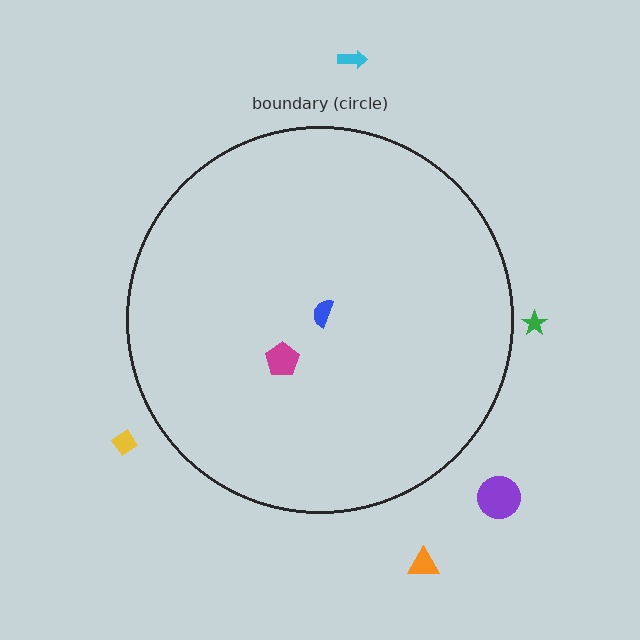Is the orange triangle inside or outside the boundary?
Outside.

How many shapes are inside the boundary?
2 inside, 5 outside.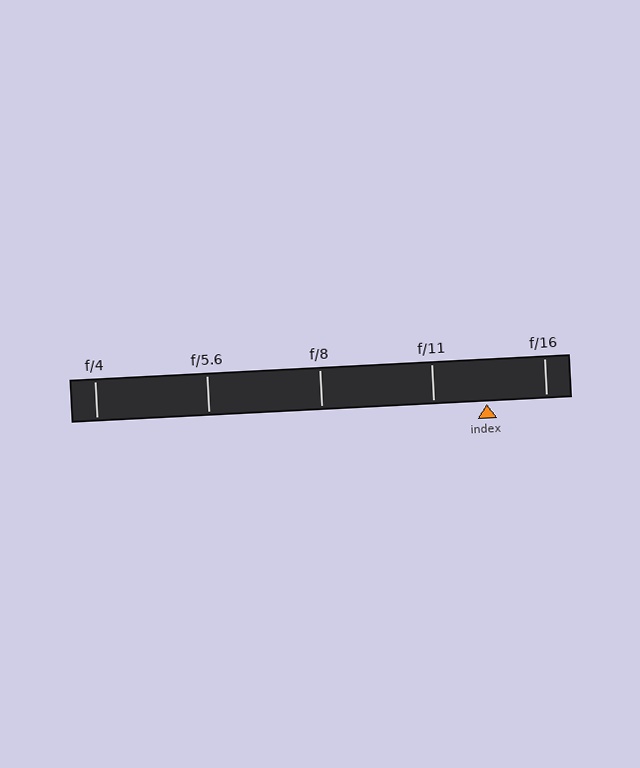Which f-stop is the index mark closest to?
The index mark is closest to f/11.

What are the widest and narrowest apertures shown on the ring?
The widest aperture shown is f/4 and the narrowest is f/16.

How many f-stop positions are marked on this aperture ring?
There are 5 f-stop positions marked.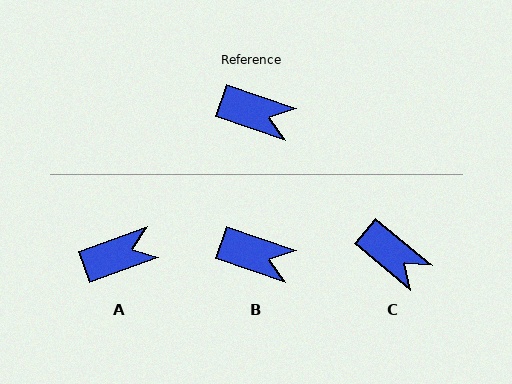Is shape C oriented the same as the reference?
No, it is off by about 21 degrees.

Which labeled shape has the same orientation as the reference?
B.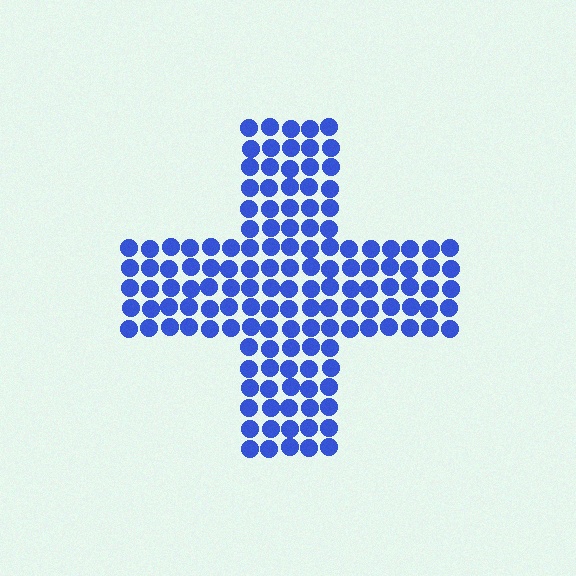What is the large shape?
The large shape is a cross.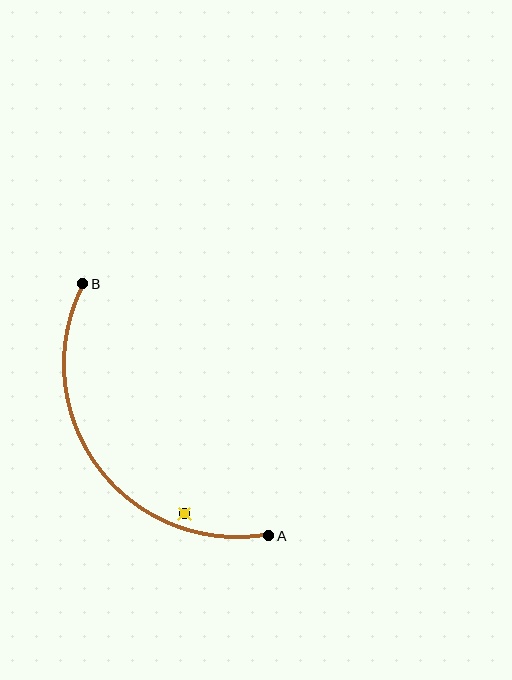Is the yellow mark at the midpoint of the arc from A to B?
No — the yellow mark does not lie on the arc at all. It sits slightly inside the curve.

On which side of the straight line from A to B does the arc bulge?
The arc bulges below and to the left of the straight line connecting A and B.